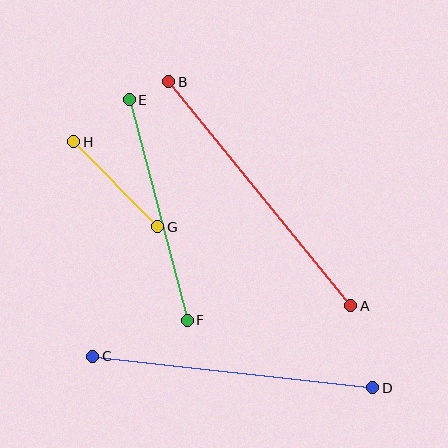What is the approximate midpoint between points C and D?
The midpoint is at approximately (233, 372) pixels.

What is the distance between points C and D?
The distance is approximately 282 pixels.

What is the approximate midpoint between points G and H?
The midpoint is at approximately (116, 184) pixels.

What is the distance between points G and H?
The distance is approximately 119 pixels.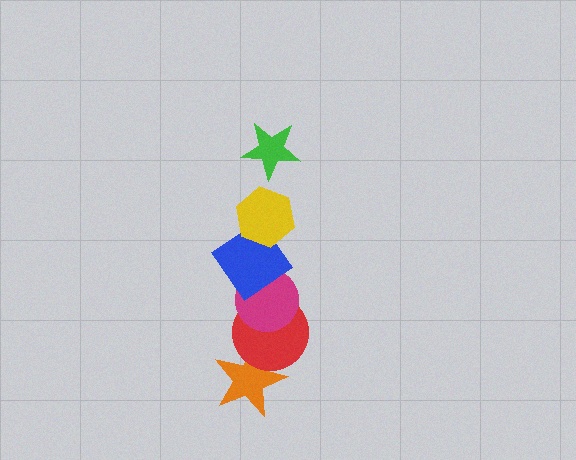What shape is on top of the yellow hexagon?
The green star is on top of the yellow hexagon.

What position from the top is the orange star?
The orange star is 6th from the top.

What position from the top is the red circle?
The red circle is 5th from the top.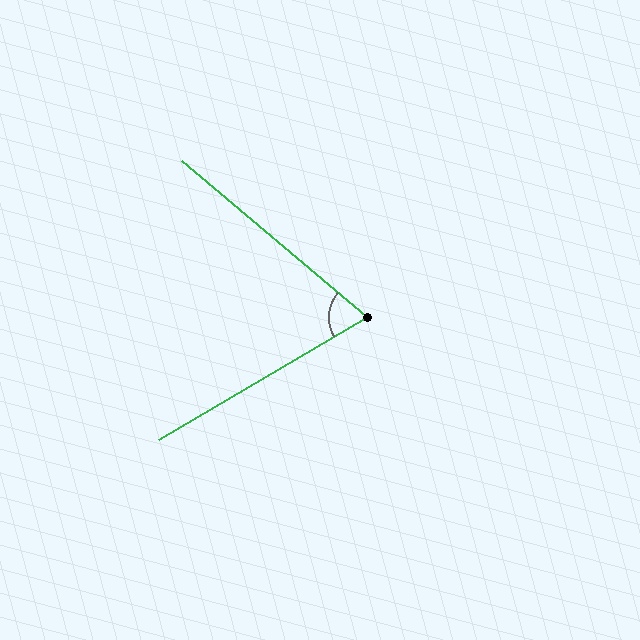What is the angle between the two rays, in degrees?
Approximately 71 degrees.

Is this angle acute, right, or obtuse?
It is acute.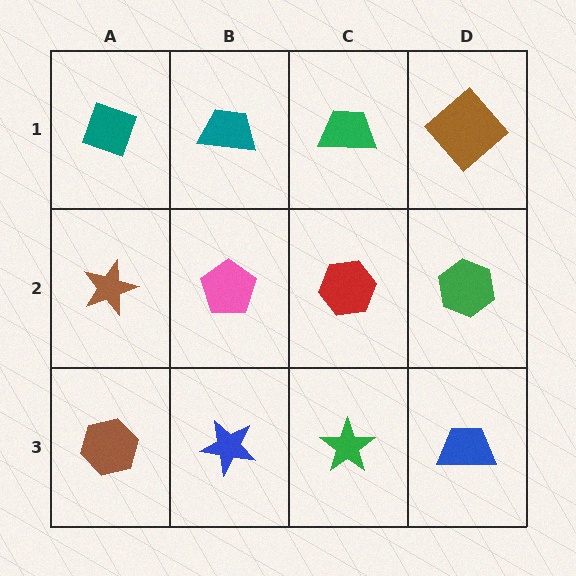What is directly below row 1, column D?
A green hexagon.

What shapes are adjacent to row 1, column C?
A red hexagon (row 2, column C), a teal trapezoid (row 1, column B), a brown diamond (row 1, column D).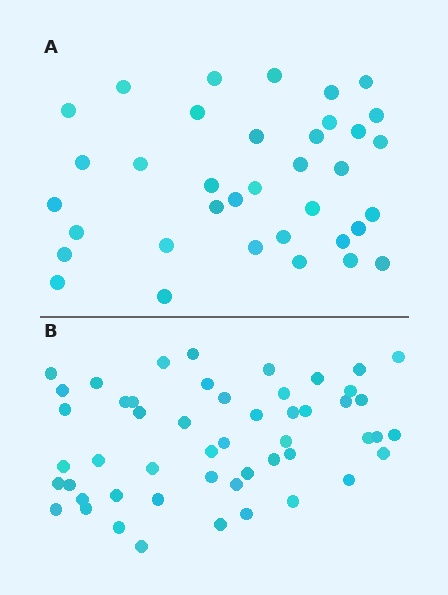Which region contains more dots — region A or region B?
Region B (the bottom region) has more dots.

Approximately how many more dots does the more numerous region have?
Region B has approximately 15 more dots than region A.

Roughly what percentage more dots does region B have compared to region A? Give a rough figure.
About 40% more.